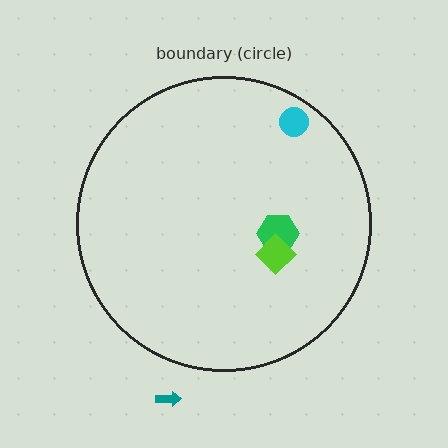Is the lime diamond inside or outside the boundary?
Inside.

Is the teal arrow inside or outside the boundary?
Outside.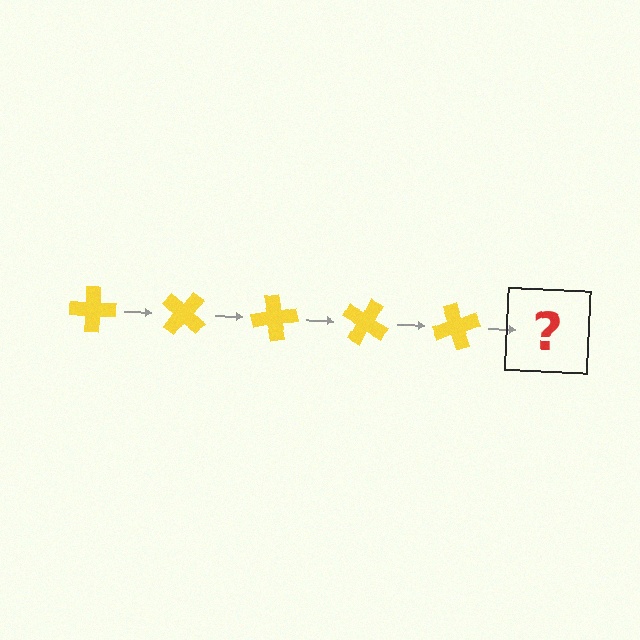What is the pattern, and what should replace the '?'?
The pattern is that the cross rotates 40 degrees each step. The '?' should be a yellow cross rotated 200 degrees.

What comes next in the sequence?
The next element should be a yellow cross rotated 200 degrees.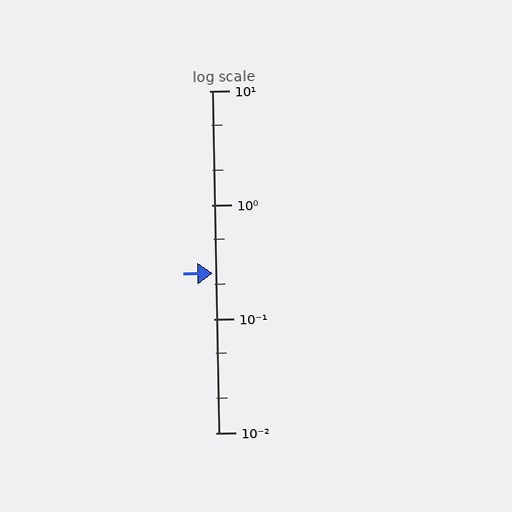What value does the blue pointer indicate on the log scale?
The pointer indicates approximately 0.25.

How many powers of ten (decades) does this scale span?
The scale spans 3 decades, from 0.01 to 10.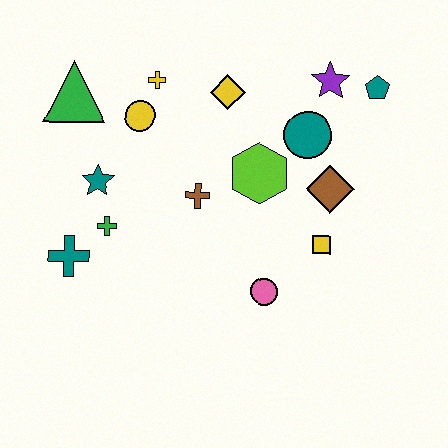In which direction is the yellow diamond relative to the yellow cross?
The yellow diamond is to the right of the yellow cross.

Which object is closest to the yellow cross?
The yellow circle is closest to the yellow cross.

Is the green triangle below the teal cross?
No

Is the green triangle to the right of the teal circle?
No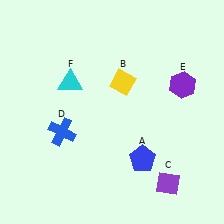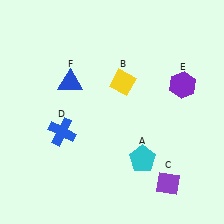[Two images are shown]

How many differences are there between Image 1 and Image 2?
There are 2 differences between the two images.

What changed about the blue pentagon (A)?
In Image 1, A is blue. In Image 2, it changed to cyan.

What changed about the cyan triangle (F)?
In Image 1, F is cyan. In Image 2, it changed to blue.